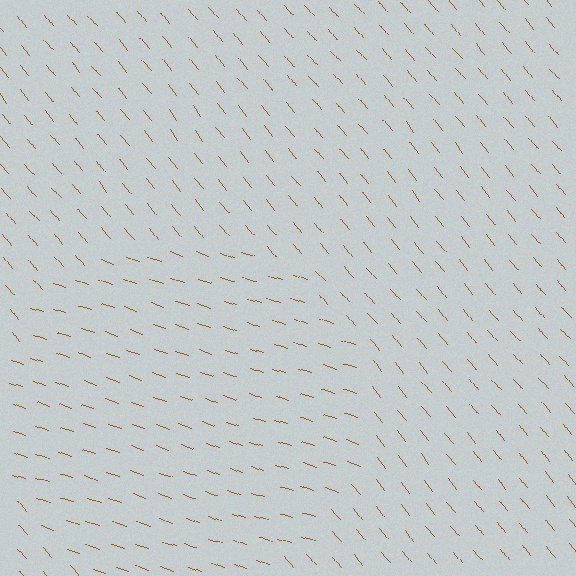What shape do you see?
I see a circle.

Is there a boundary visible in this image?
Yes, there is a texture boundary formed by a change in line orientation.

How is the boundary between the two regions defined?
The boundary is defined purely by a change in line orientation (approximately 32 degrees difference). All lines are the same color and thickness.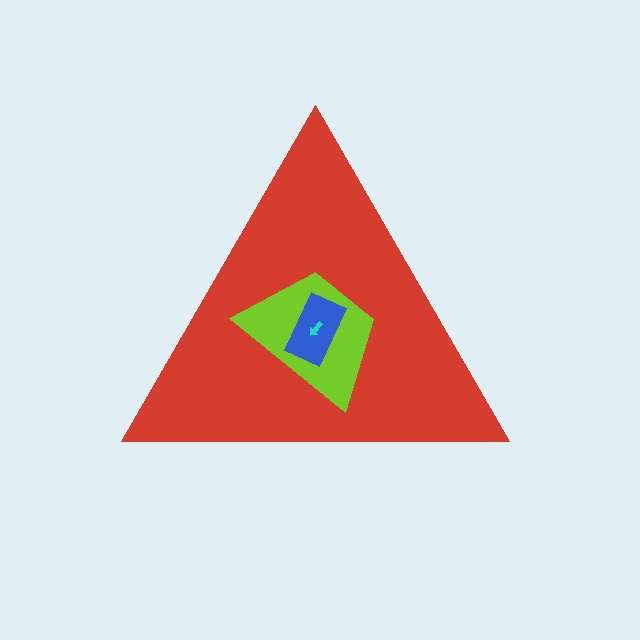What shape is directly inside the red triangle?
The lime trapezoid.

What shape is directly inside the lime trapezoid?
The blue rectangle.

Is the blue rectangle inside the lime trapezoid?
Yes.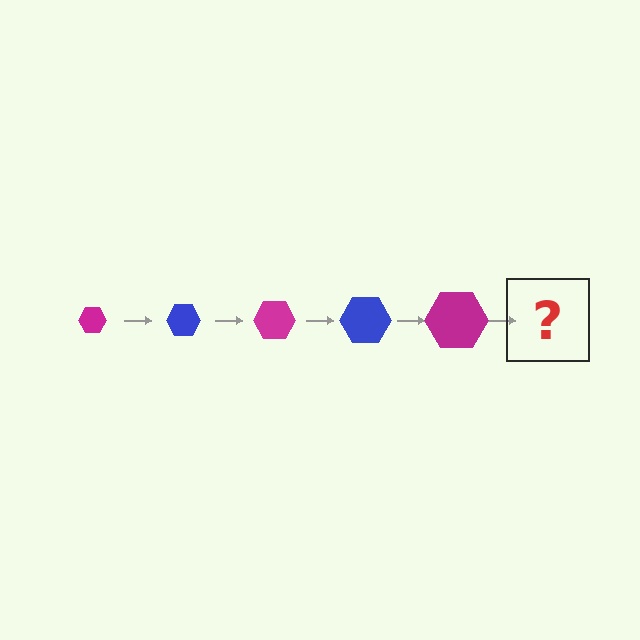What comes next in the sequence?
The next element should be a blue hexagon, larger than the previous one.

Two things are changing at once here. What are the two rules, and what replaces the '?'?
The two rules are that the hexagon grows larger each step and the color cycles through magenta and blue. The '?' should be a blue hexagon, larger than the previous one.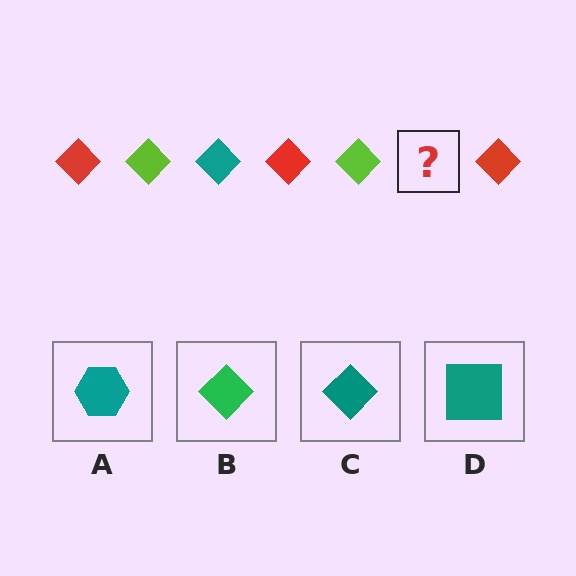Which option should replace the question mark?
Option C.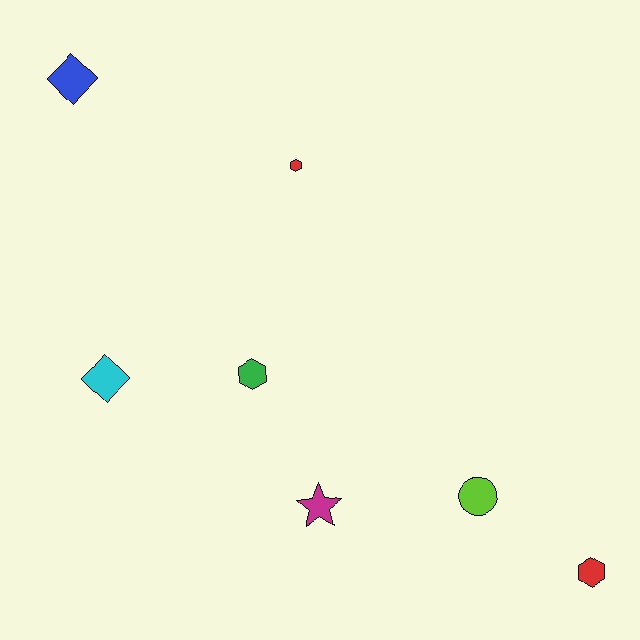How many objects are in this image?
There are 7 objects.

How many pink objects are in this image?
There are no pink objects.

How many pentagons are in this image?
There are no pentagons.